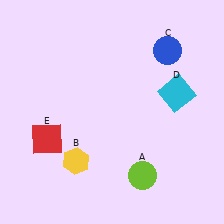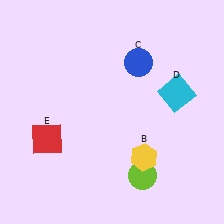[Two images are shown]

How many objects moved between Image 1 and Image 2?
2 objects moved between the two images.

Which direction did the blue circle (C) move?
The blue circle (C) moved left.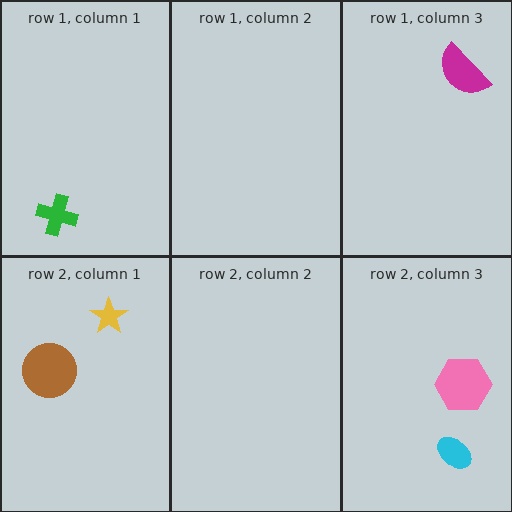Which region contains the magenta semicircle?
The row 1, column 3 region.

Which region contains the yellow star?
The row 2, column 1 region.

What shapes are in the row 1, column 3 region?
The magenta semicircle.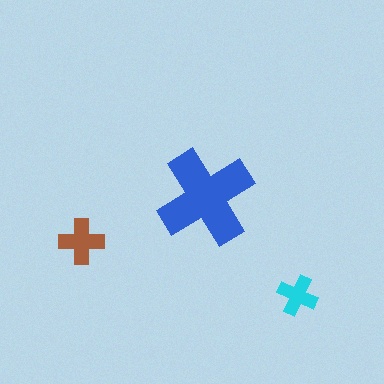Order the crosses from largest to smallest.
the blue one, the brown one, the cyan one.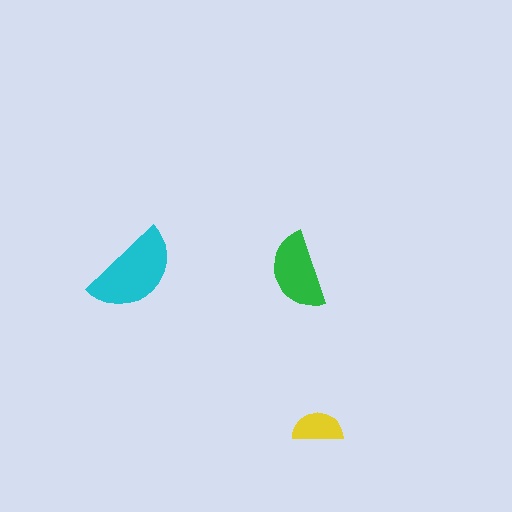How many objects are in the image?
There are 3 objects in the image.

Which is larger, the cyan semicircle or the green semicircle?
The cyan one.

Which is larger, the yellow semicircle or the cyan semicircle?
The cyan one.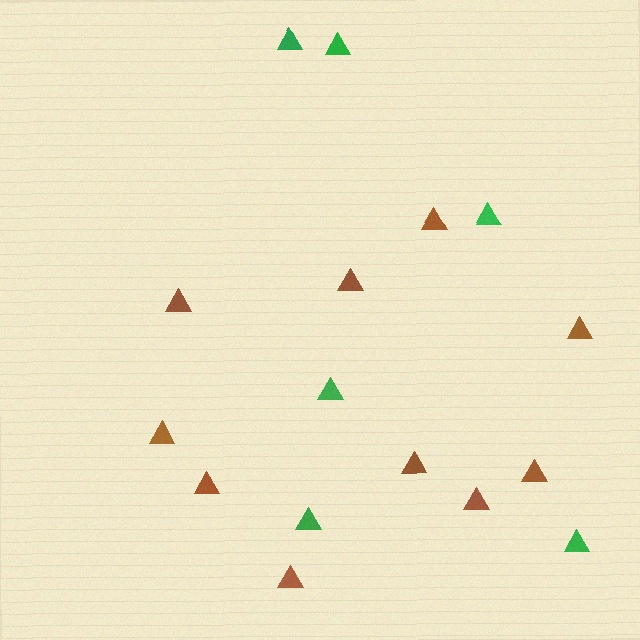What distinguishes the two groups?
There are 2 groups: one group of brown triangles (10) and one group of green triangles (6).